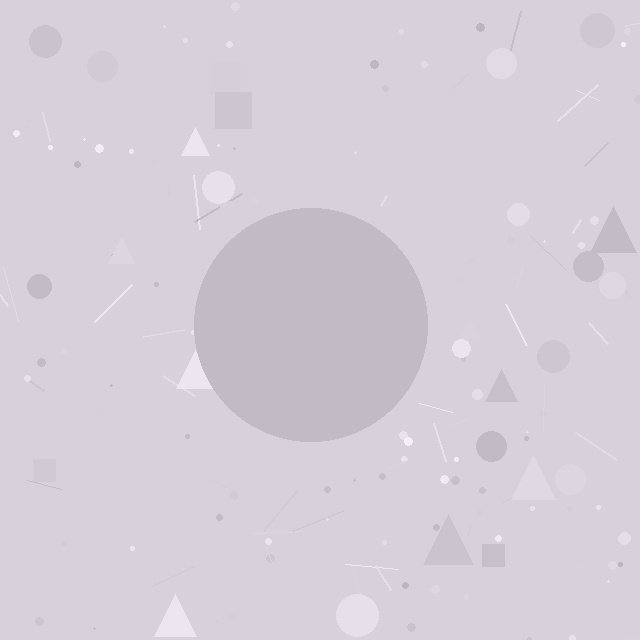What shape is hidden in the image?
A circle is hidden in the image.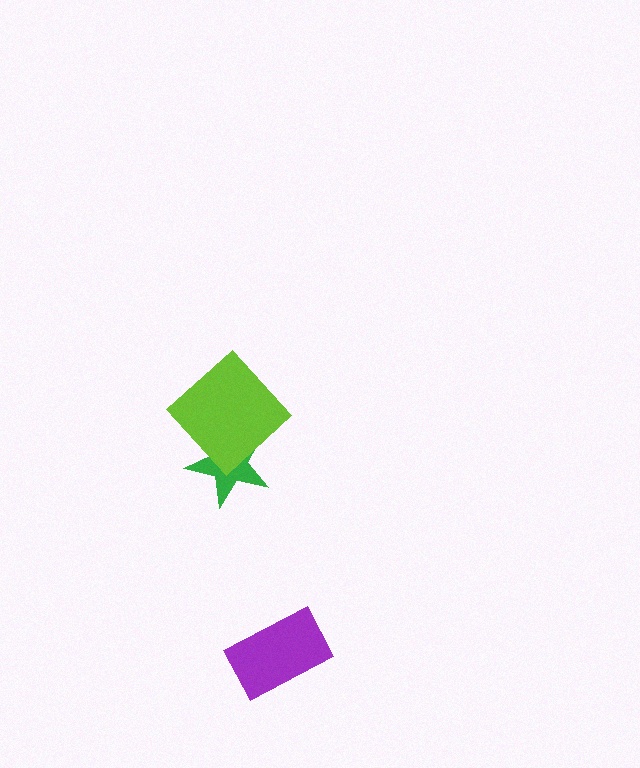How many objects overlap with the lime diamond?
1 object overlaps with the lime diamond.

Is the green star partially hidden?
Yes, it is partially covered by another shape.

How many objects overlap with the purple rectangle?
0 objects overlap with the purple rectangle.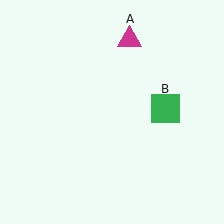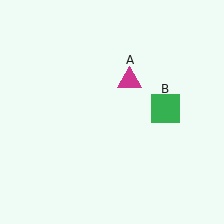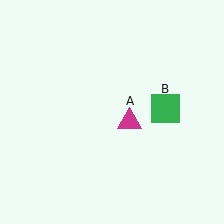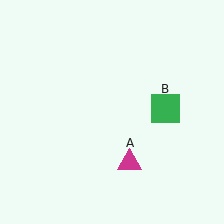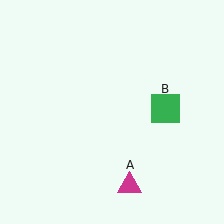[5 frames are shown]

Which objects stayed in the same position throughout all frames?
Green square (object B) remained stationary.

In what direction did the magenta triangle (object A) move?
The magenta triangle (object A) moved down.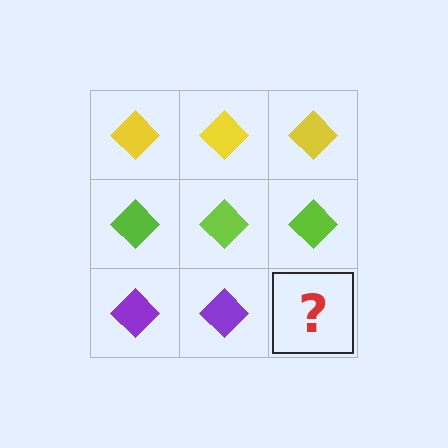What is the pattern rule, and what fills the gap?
The rule is that each row has a consistent color. The gap should be filled with a purple diamond.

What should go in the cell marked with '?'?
The missing cell should contain a purple diamond.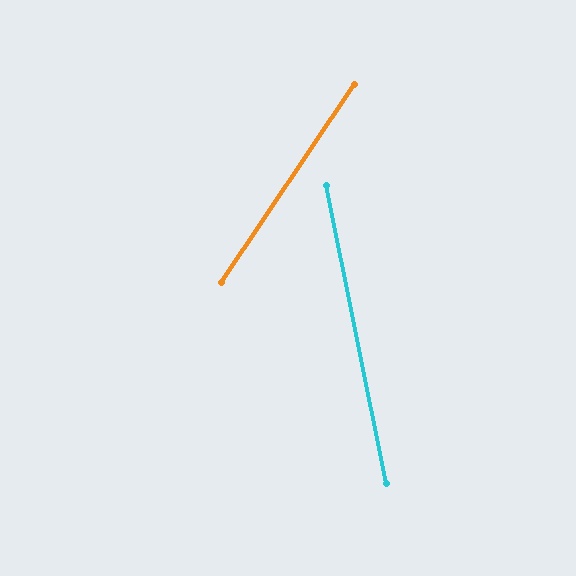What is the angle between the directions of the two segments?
Approximately 45 degrees.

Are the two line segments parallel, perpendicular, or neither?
Neither parallel nor perpendicular — they differ by about 45°.